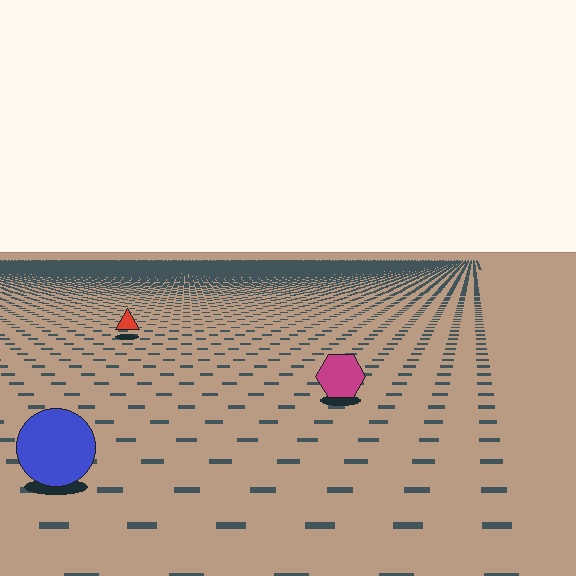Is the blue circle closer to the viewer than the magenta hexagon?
Yes. The blue circle is closer — you can tell from the texture gradient: the ground texture is coarser near it.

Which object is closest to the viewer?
The blue circle is closest. The texture marks near it are larger and more spread out.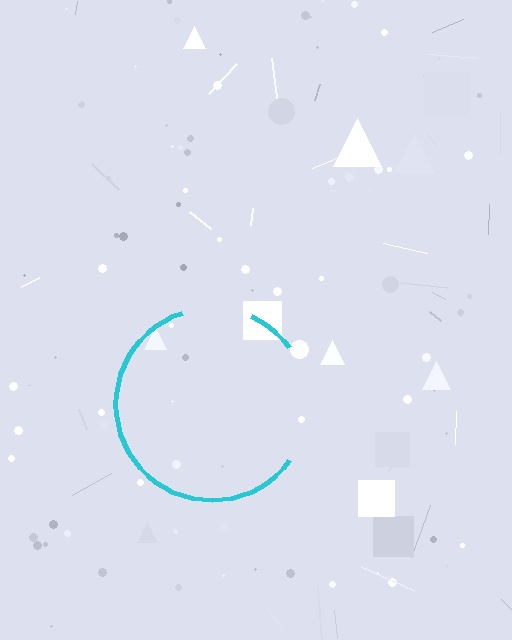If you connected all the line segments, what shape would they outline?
They would outline a circle.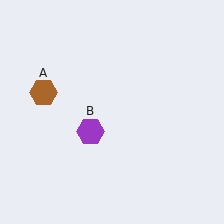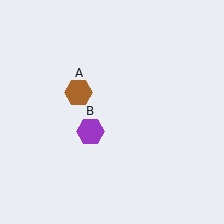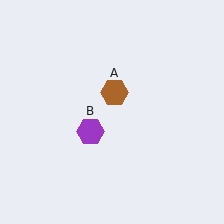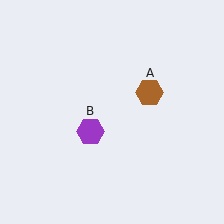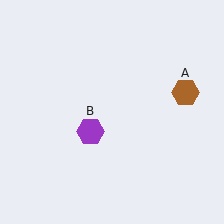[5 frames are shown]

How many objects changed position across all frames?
1 object changed position: brown hexagon (object A).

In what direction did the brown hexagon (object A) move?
The brown hexagon (object A) moved right.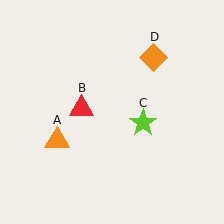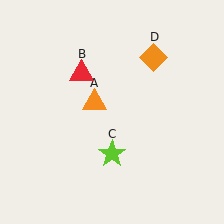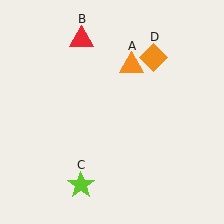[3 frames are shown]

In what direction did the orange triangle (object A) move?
The orange triangle (object A) moved up and to the right.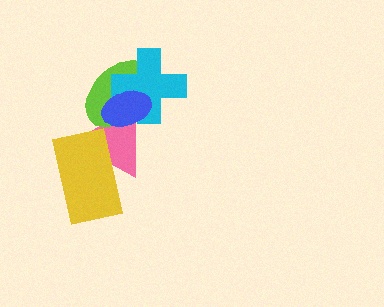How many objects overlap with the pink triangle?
4 objects overlap with the pink triangle.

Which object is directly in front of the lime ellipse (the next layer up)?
The cyan cross is directly in front of the lime ellipse.